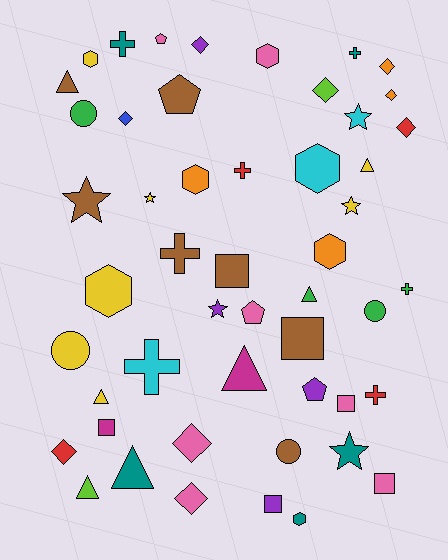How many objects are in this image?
There are 50 objects.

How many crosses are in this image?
There are 7 crosses.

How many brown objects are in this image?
There are 7 brown objects.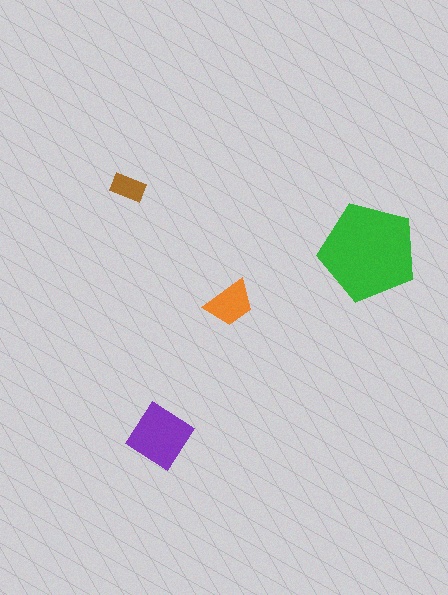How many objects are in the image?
There are 4 objects in the image.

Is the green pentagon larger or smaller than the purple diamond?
Larger.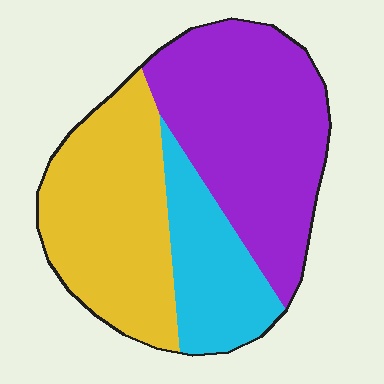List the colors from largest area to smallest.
From largest to smallest: purple, yellow, cyan.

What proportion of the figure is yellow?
Yellow takes up about three eighths (3/8) of the figure.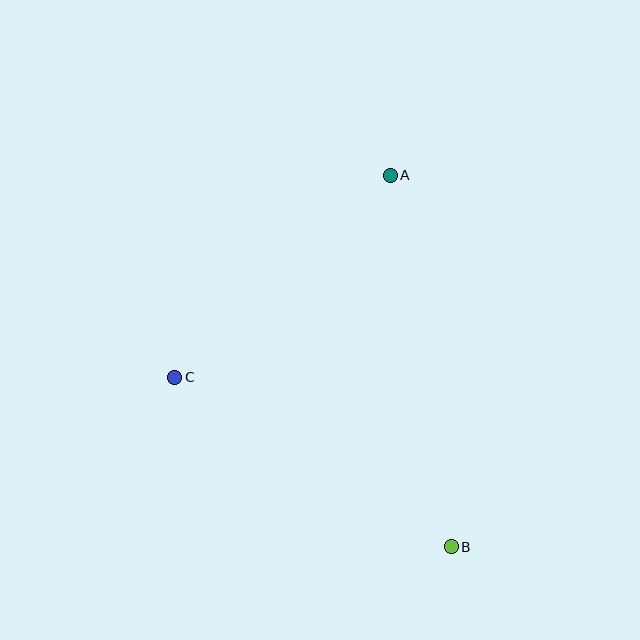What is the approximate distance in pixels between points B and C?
The distance between B and C is approximately 325 pixels.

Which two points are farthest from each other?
Points A and B are farthest from each other.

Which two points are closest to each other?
Points A and C are closest to each other.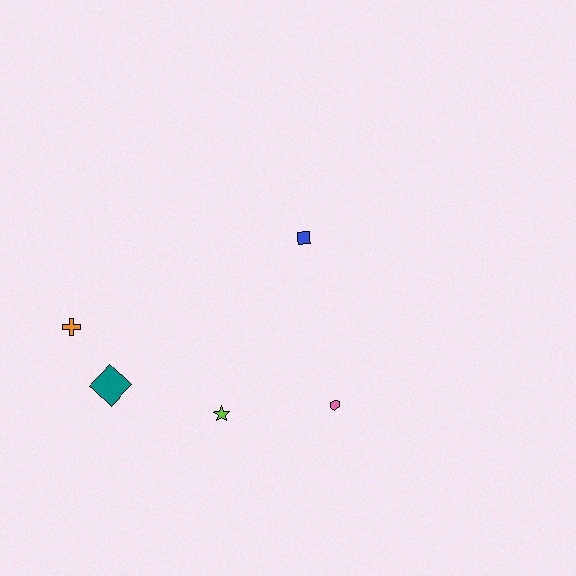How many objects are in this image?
There are 5 objects.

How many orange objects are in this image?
There is 1 orange object.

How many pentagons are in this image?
There are no pentagons.